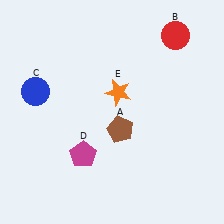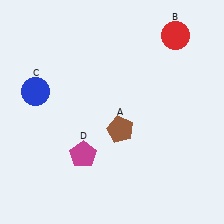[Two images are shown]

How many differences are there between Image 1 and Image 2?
There is 1 difference between the two images.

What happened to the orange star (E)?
The orange star (E) was removed in Image 2. It was in the top-right area of Image 1.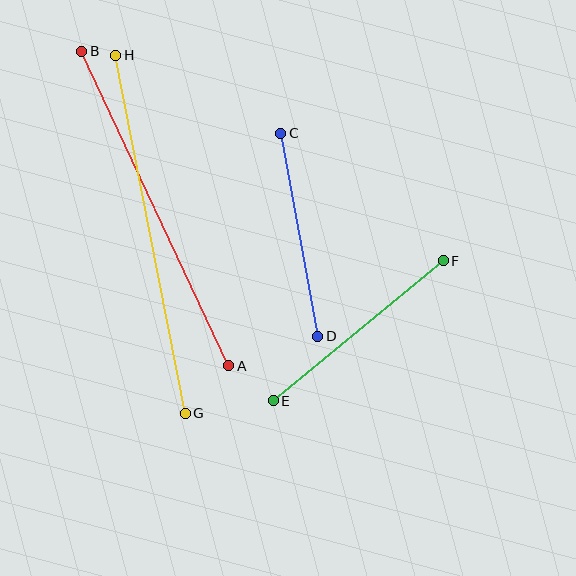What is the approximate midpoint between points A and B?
The midpoint is at approximately (155, 209) pixels.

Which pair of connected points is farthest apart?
Points G and H are farthest apart.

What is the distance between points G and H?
The distance is approximately 364 pixels.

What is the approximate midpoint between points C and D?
The midpoint is at approximately (299, 235) pixels.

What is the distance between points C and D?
The distance is approximately 206 pixels.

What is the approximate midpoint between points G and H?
The midpoint is at approximately (150, 234) pixels.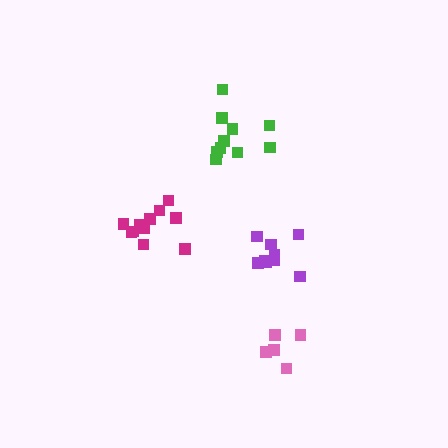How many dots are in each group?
Group 1: 10 dots, Group 2: 11 dots, Group 3: 9 dots, Group 4: 5 dots (35 total).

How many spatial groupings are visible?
There are 4 spatial groupings.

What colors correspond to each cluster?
The clusters are colored: green, magenta, purple, pink.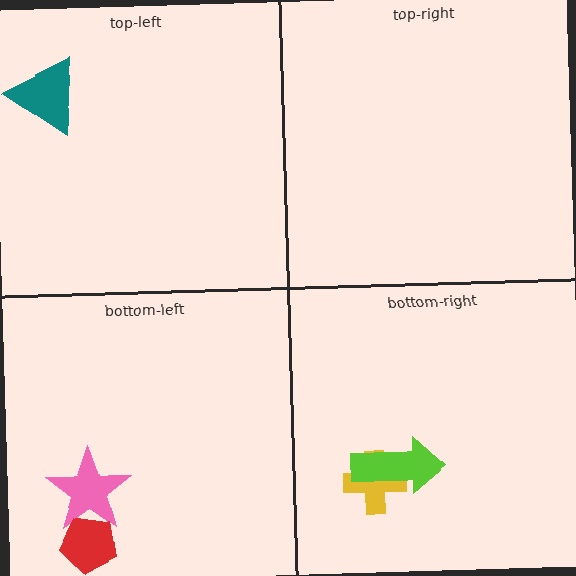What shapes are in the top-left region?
The teal triangle.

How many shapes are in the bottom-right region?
2.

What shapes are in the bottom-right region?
The yellow cross, the lime arrow.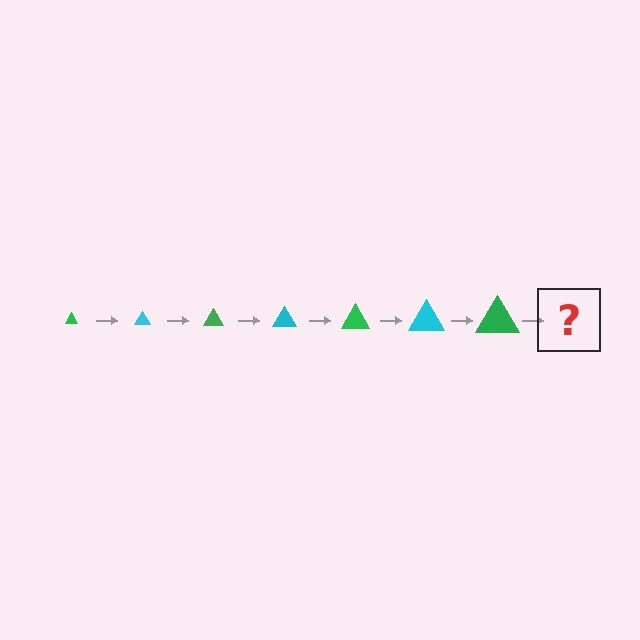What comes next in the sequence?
The next element should be a cyan triangle, larger than the previous one.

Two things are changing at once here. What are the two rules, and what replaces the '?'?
The two rules are that the triangle grows larger each step and the color cycles through green and cyan. The '?' should be a cyan triangle, larger than the previous one.